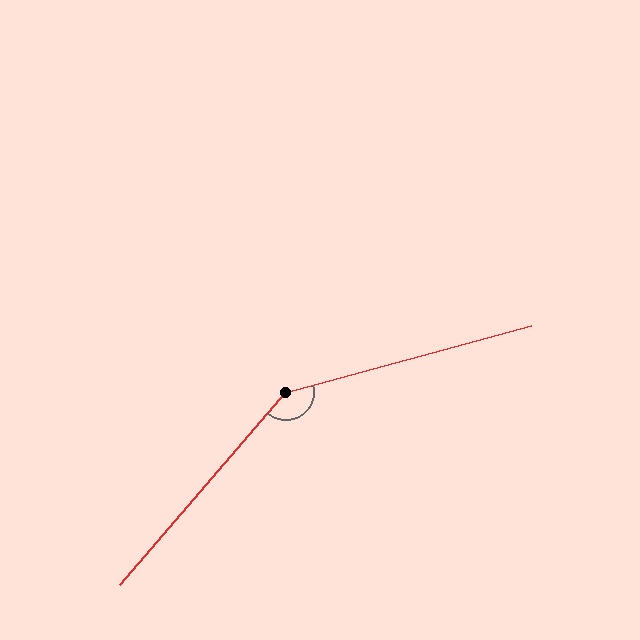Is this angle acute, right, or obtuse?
It is obtuse.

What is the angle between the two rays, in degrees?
Approximately 146 degrees.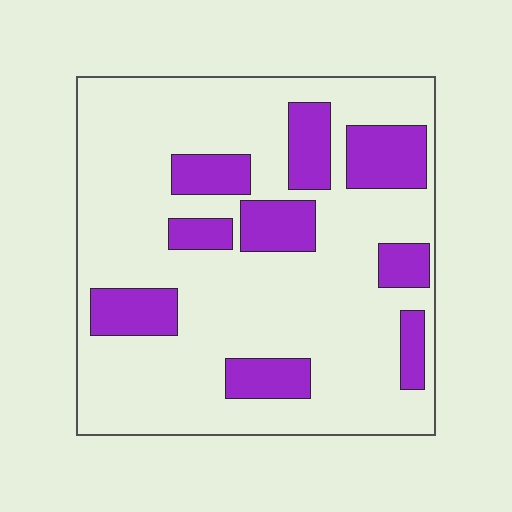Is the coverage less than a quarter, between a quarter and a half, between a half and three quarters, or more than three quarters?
Less than a quarter.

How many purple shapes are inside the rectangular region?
9.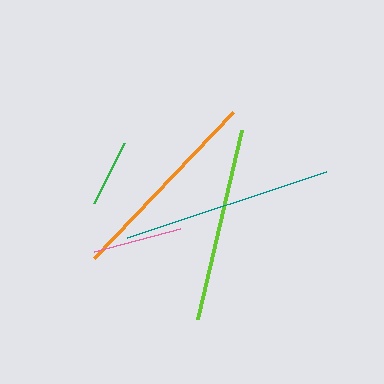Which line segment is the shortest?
The green line is the shortest at approximately 67 pixels.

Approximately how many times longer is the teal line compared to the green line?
The teal line is approximately 3.1 times the length of the green line.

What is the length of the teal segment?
The teal segment is approximately 209 pixels long.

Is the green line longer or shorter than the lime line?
The lime line is longer than the green line.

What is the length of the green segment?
The green segment is approximately 67 pixels long.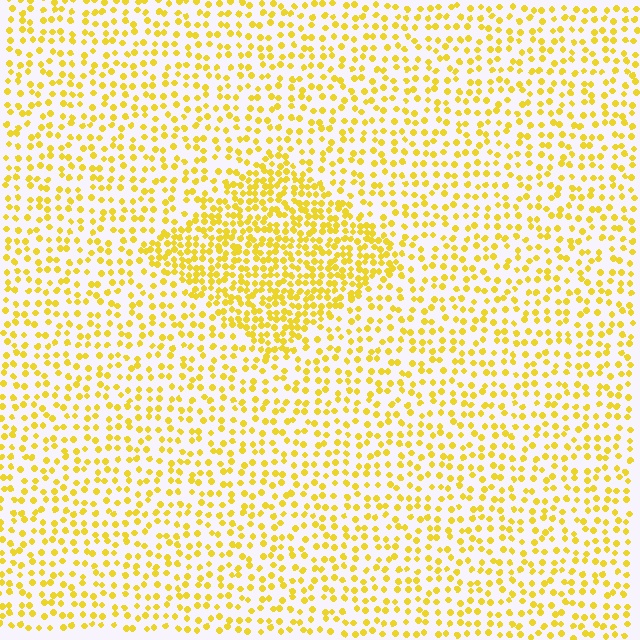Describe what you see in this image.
The image contains small yellow elements arranged at two different densities. A diamond-shaped region is visible where the elements are more densely packed than the surrounding area.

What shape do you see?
I see a diamond.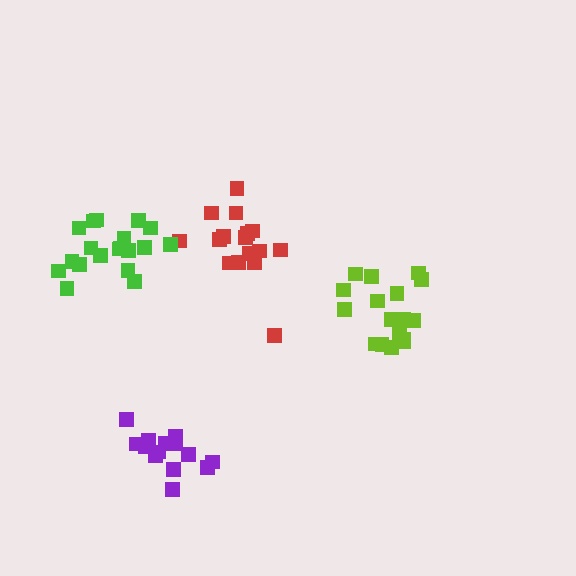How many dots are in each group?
Group 1: 16 dots, Group 2: 17 dots, Group 3: 14 dots, Group 4: 19 dots (66 total).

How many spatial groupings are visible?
There are 4 spatial groupings.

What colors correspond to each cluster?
The clusters are colored: red, lime, purple, green.